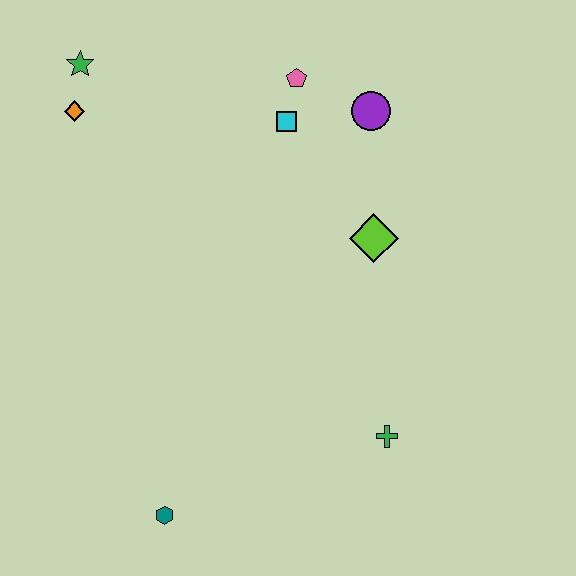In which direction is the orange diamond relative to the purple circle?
The orange diamond is to the left of the purple circle.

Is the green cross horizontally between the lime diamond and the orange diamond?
No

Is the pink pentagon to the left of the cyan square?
No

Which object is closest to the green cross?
The lime diamond is closest to the green cross.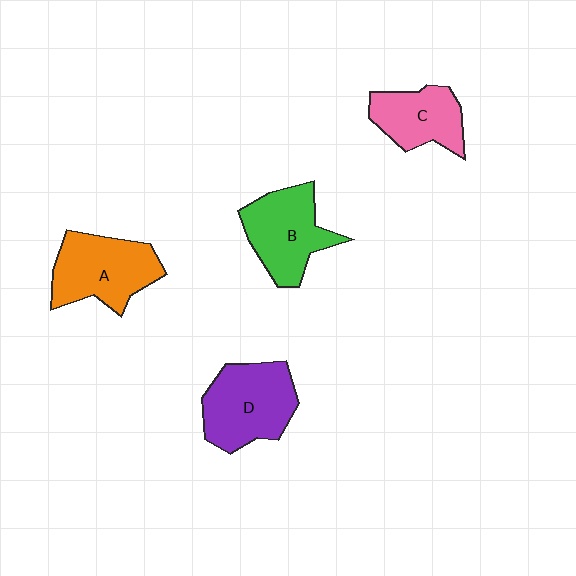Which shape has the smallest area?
Shape C (pink).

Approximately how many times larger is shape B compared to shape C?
Approximately 1.2 times.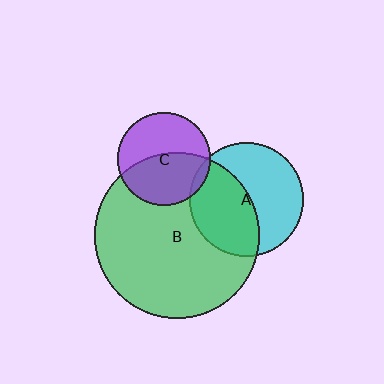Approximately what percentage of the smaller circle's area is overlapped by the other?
Approximately 45%.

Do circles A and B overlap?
Yes.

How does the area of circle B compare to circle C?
Approximately 3.2 times.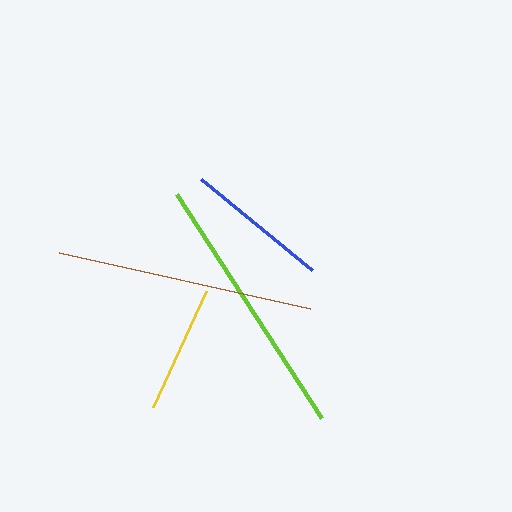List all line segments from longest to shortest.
From longest to shortest: lime, brown, blue, yellow.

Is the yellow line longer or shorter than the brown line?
The brown line is longer than the yellow line.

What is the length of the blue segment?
The blue segment is approximately 143 pixels long.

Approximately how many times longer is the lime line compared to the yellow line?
The lime line is approximately 2.1 times the length of the yellow line.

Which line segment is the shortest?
The yellow line is the shortest at approximately 128 pixels.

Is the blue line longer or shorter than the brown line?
The brown line is longer than the blue line.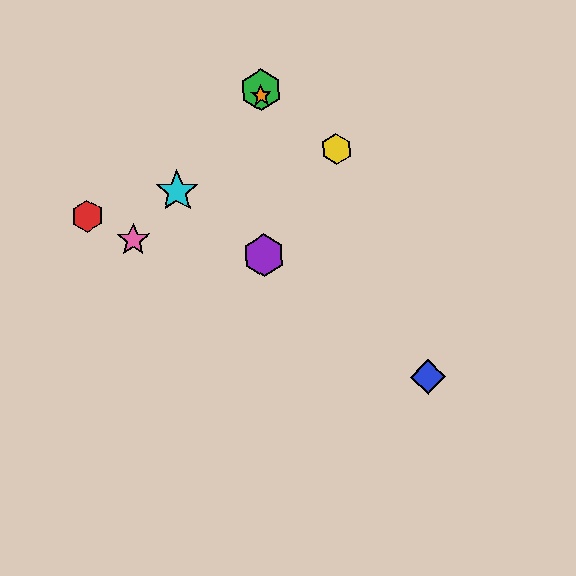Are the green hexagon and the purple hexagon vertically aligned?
Yes, both are at x≈261.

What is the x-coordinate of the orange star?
The orange star is at x≈261.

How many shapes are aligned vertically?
3 shapes (the green hexagon, the purple hexagon, the orange star) are aligned vertically.